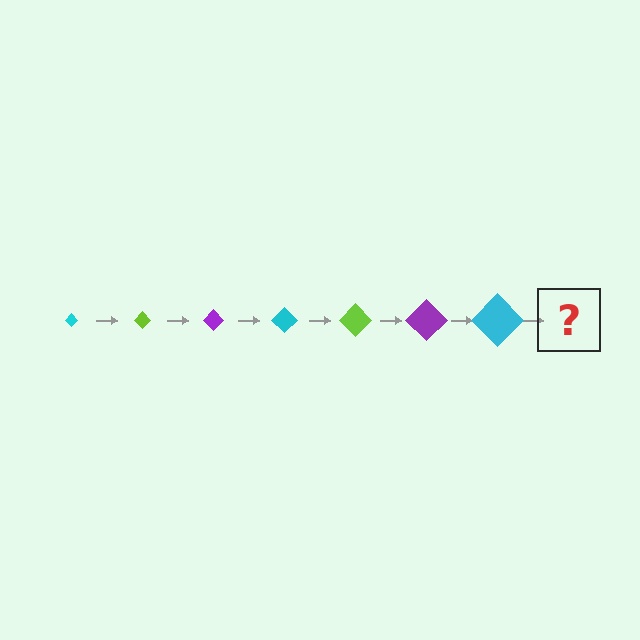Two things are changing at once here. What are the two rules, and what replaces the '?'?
The two rules are that the diamond grows larger each step and the color cycles through cyan, lime, and purple. The '?' should be a lime diamond, larger than the previous one.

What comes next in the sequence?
The next element should be a lime diamond, larger than the previous one.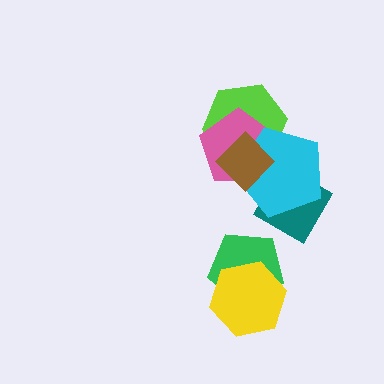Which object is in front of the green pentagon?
The yellow hexagon is in front of the green pentagon.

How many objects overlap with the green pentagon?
1 object overlaps with the green pentagon.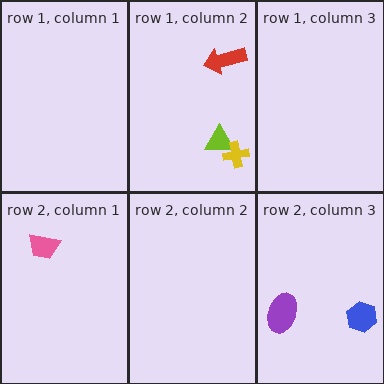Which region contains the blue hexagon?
The row 2, column 3 region.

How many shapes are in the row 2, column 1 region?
1.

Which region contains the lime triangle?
The row 1, column 2 region.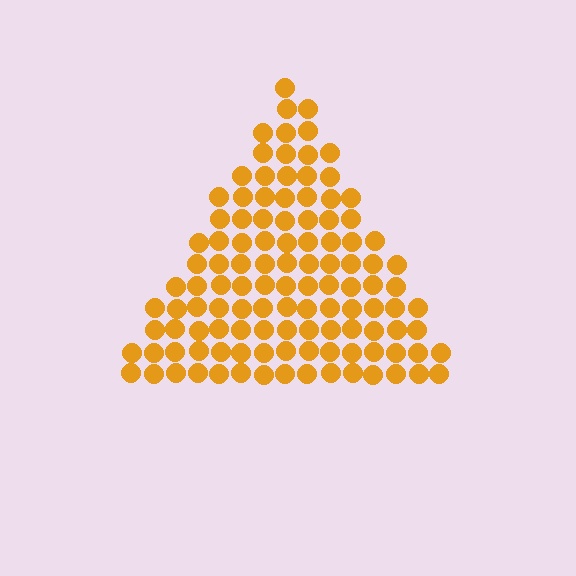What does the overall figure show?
The overall figure shows a triangle.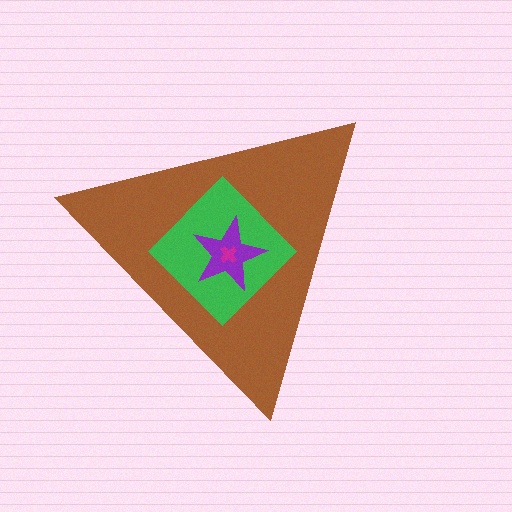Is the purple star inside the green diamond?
Yes.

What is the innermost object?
The magenta cross.